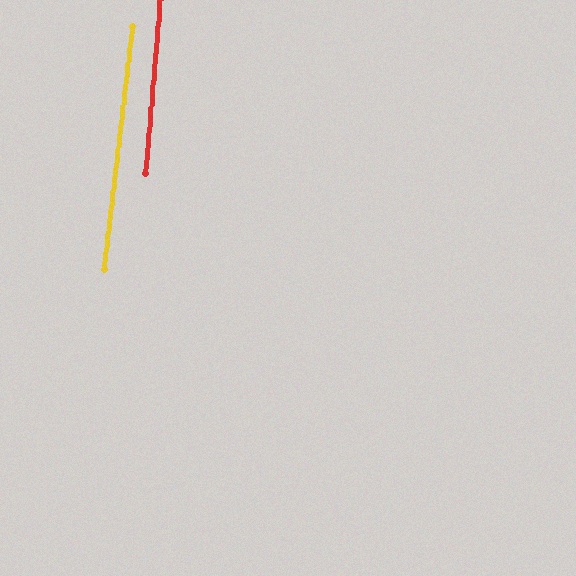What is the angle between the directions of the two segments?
Approximately 2 degrees.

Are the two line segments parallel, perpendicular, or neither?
Parallel — their directions differ by only 1.9°.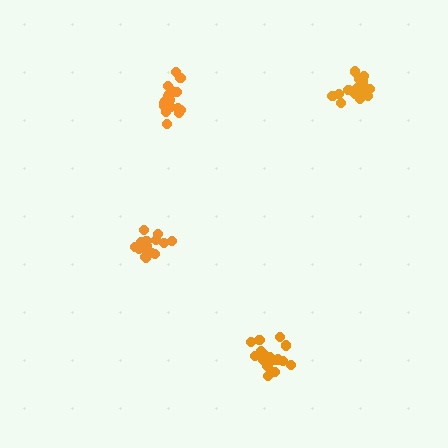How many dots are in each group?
Group 1: 20 dots, Group 2: 15 dots, Group 3: 19 dots, Group 4: 20 dots (74 total).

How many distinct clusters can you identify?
There are 4 distinct clusters.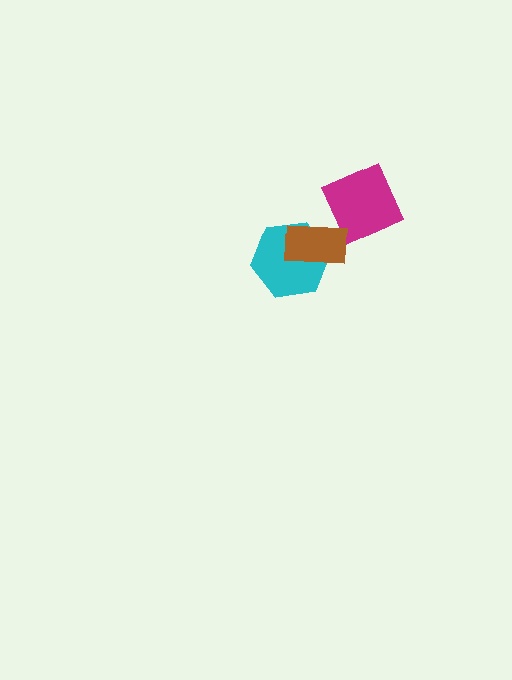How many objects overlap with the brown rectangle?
1 object overlaps with the brown rectangle.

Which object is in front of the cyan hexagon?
The brown rectangle is in front of the cyan hexagon.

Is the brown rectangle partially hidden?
No, no other shape covers it.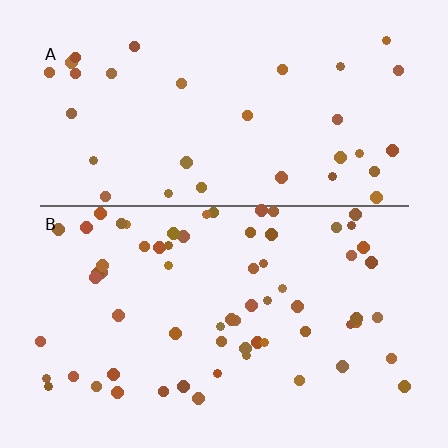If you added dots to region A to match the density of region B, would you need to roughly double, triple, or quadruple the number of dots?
Approximately double.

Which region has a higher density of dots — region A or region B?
B (the bottom).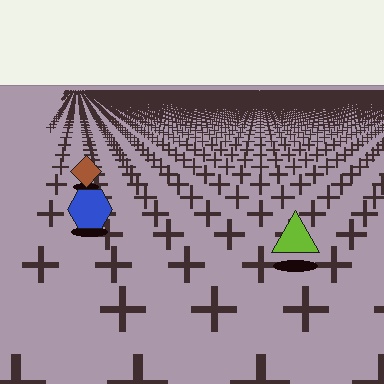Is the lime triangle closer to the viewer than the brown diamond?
Yes. The lime triangle is closer — you can tell from the texture gradient: the ground texture is coarser near it.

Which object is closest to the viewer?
The lime triangle is closest. The texture marks near it are larger and more spread out.